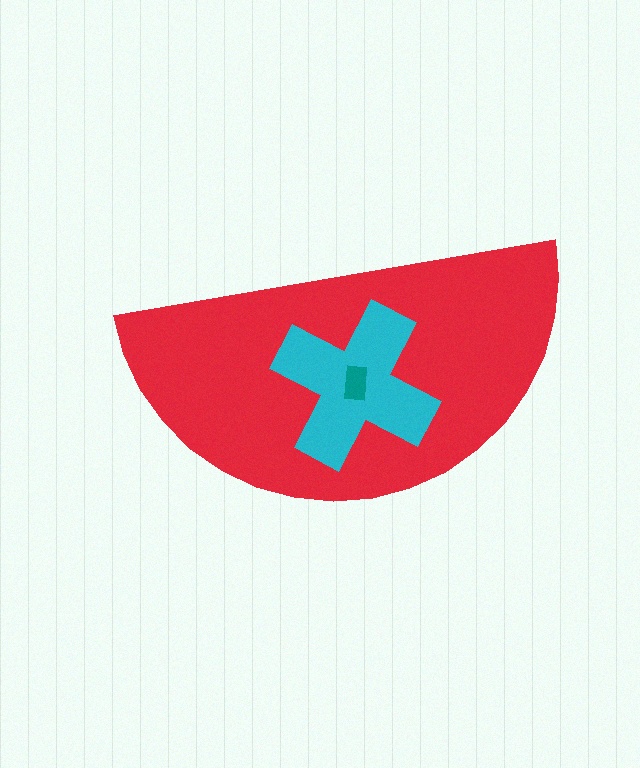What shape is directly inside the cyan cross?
The teal rectangle.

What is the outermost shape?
The red semicircle.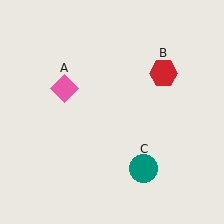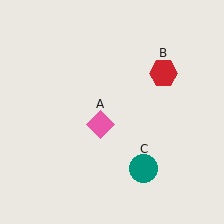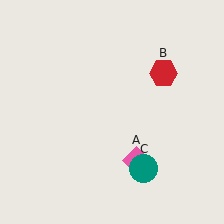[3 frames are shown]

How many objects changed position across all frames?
1 object changed position: pink diamond (object A).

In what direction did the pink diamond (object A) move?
The pink diamond (object A) moved down and to the right.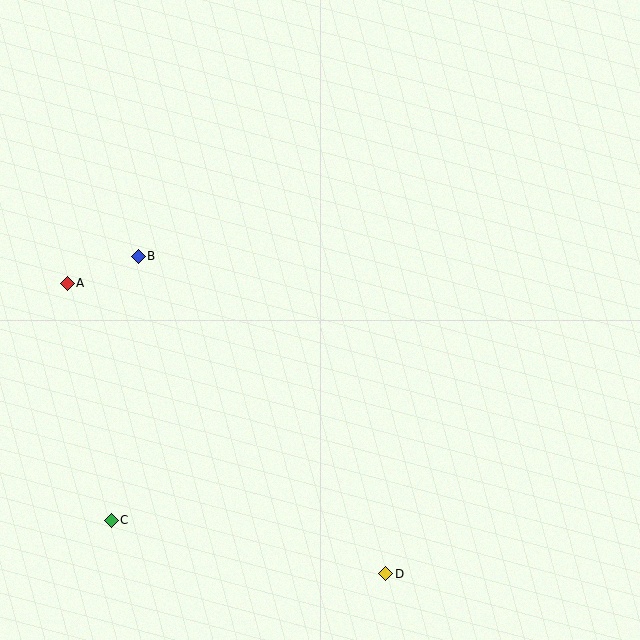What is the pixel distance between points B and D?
The distance between B and D is 402 pixels.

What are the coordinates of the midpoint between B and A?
The midpoint between B and A is at (103, 270).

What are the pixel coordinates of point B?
Point B is at (138, 256).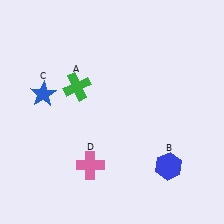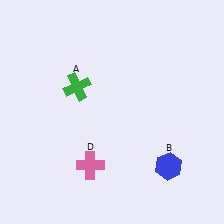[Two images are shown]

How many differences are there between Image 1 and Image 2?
There is 1 difference between the two images.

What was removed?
The blue star (C) was removed in Image 2.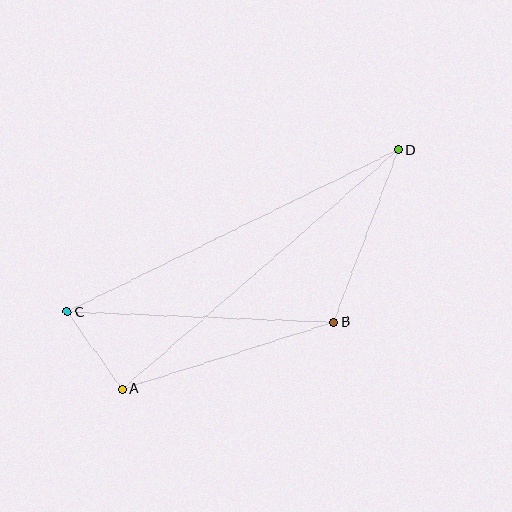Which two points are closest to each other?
Points A and C are closest to each other.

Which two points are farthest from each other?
Points C and D are farthest from each other.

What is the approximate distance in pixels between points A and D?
The distance between A and D is approximately 365 pixels.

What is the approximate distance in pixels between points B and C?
The distance between B and C is approximately 267 pixels.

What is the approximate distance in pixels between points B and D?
The distance between B and D is approximately 184 pixels.